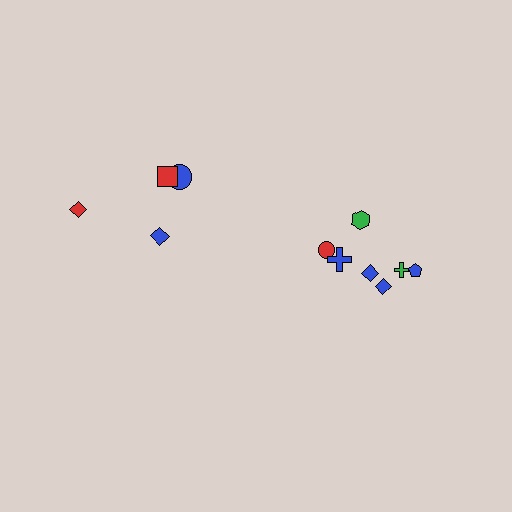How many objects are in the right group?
There are 7 objects.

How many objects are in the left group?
There are 4 objects.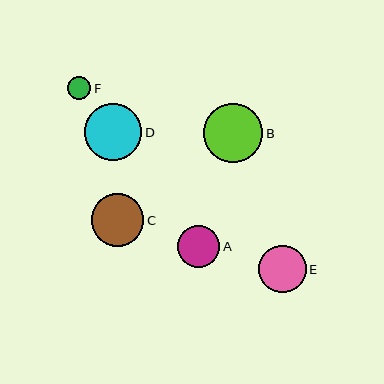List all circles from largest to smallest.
From largest to smallest: B, D, C, E, A, F.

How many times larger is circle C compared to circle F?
Circle C is approximately 2.3 times the size of circle F.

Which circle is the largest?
Circle B is the largest with a size of approximately 59 pixels.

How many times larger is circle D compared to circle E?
Circle D is approximately 1.2 times the size of circle E.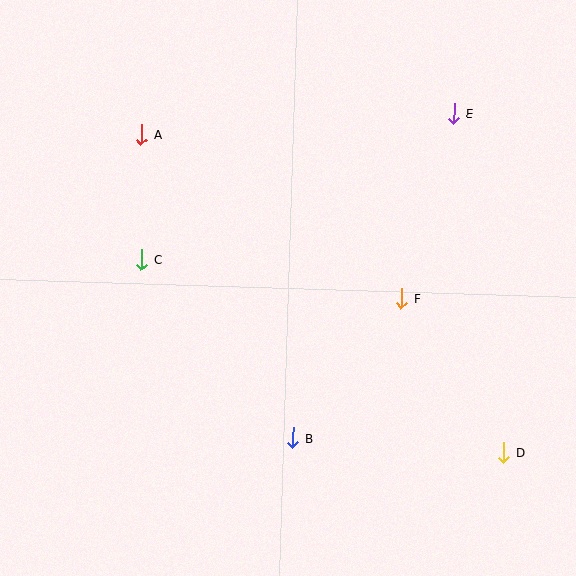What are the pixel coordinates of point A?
Point A is at (142, 135).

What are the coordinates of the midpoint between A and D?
The midpoint between A and D is at (323, 294).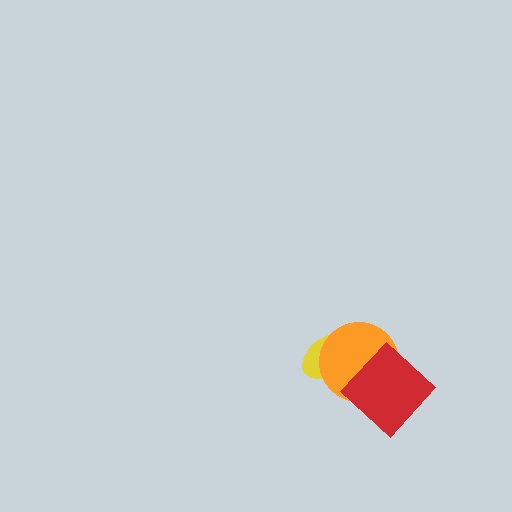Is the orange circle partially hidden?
Yes, it is partially covered by another shape.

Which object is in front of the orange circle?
The red diamond is in front of the orange circle.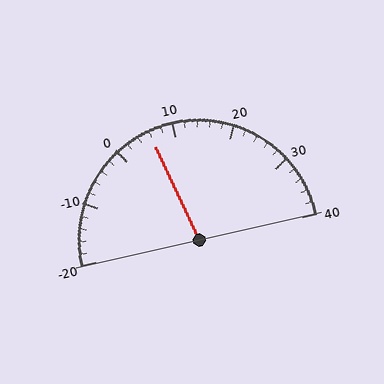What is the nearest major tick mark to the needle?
The nearest major tick mark is 10.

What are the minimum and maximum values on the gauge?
The gauge ranges from -20 to 40.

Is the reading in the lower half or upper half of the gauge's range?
The reading is in the lower half of the range (-20 to 40).